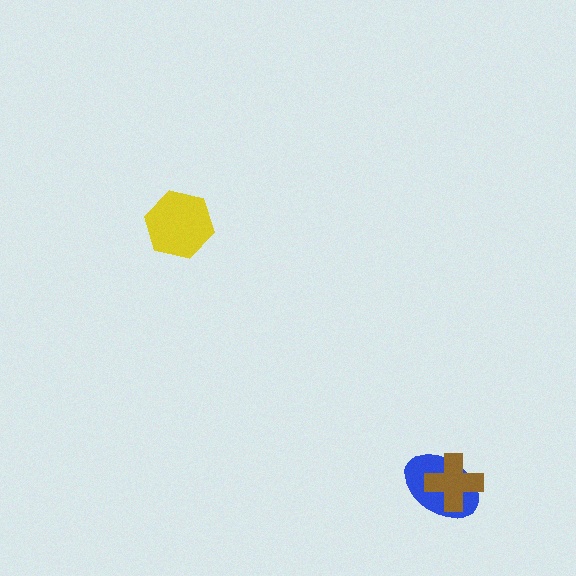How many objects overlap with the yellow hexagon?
0 objects overlap with the yellow hexagon.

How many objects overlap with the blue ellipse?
1 object overlaps with the blue ellipse.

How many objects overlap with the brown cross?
1 object overlaps with the brown cross.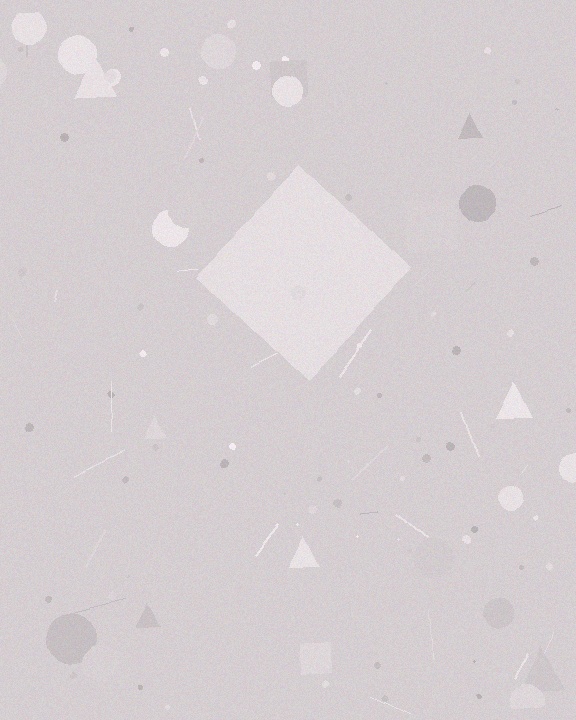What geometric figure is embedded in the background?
A diamond is embedded in the background.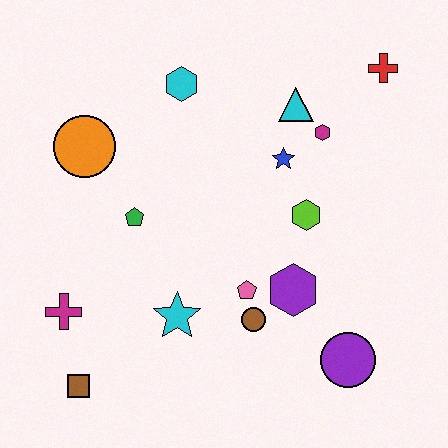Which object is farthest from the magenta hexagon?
The brown square is farthest from the magenta hexagon.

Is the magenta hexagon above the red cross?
No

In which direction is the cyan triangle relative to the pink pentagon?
The cyan triangle is above the pink pentagon.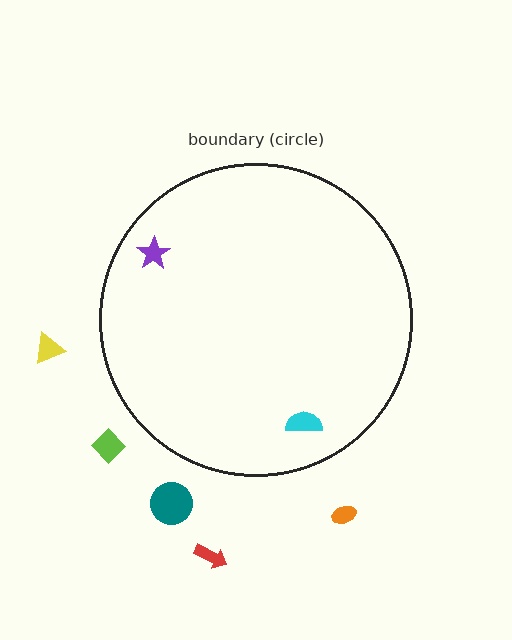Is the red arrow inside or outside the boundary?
Outside.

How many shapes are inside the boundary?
2 inside, 5 outside.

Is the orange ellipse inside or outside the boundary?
Outside.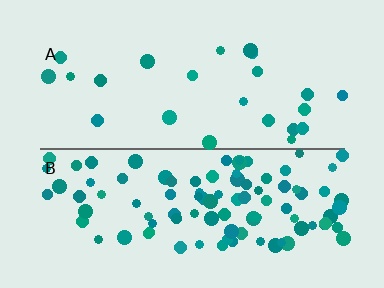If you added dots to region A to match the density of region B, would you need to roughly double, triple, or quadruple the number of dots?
Approximately quadruple.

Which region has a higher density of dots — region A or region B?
B (the bottom).